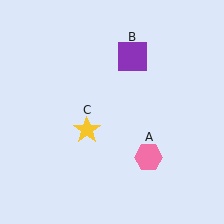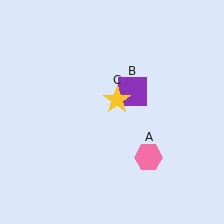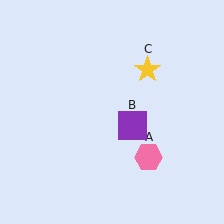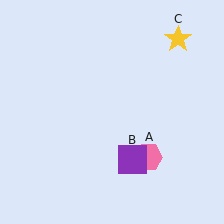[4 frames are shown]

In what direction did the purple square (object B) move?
The purple square (object B) moved down.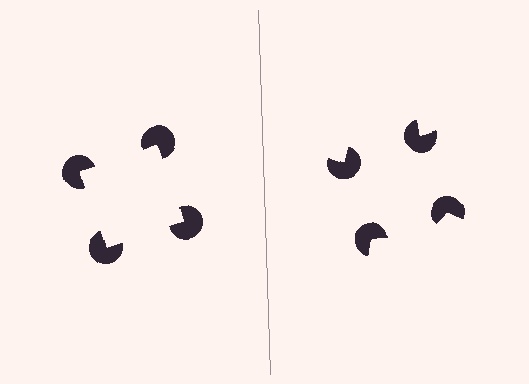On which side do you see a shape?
An illusory square appears on the left side. On the right side the wedge cuts are rotated, so no coherent shape forms.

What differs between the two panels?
The pac-man discs are positioned identically on both sides; only the wedge orientations differ. On the left they align to a square; on the right they are misaligned.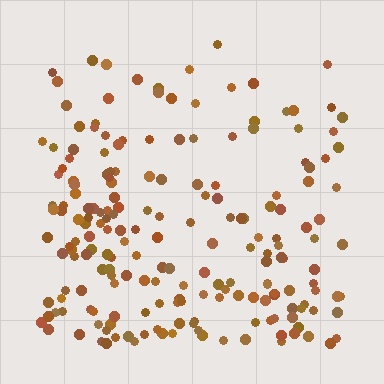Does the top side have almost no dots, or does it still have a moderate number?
Still a moderate number, just noticeably fewer than the bottom.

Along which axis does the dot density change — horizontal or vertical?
Vertical.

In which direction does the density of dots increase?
From top to bottom, with the bottom side densest.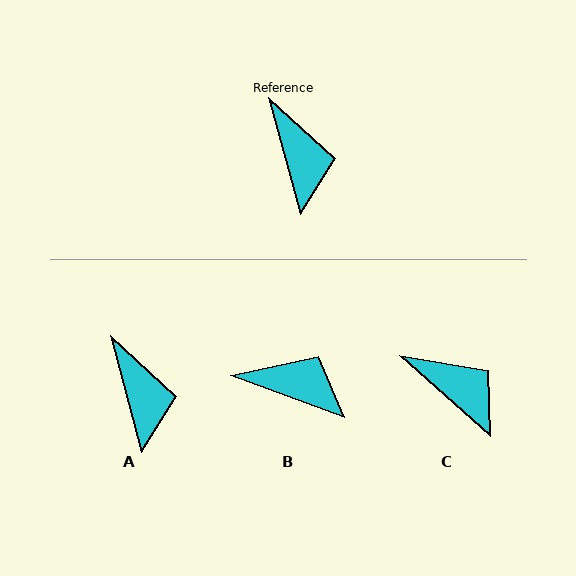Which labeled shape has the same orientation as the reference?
A.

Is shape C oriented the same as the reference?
No, it is off by about 33 degrees.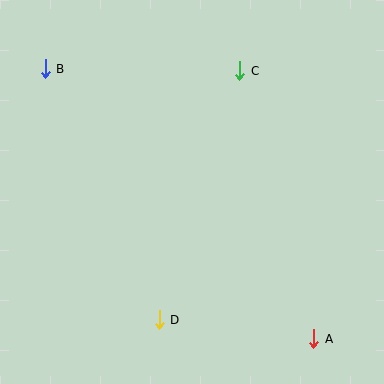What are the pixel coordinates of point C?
Point C is at (240, 71).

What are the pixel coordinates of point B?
Point B is at (45, 69).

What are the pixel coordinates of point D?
Point D is at (159, 320).